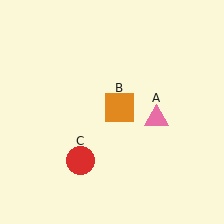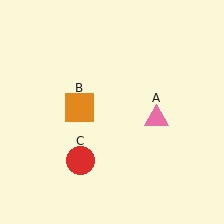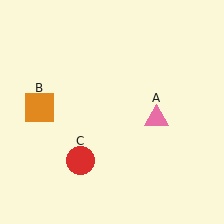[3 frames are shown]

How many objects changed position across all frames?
1 object changed position: orange square (object B).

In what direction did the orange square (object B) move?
The orange square (object B) moved left.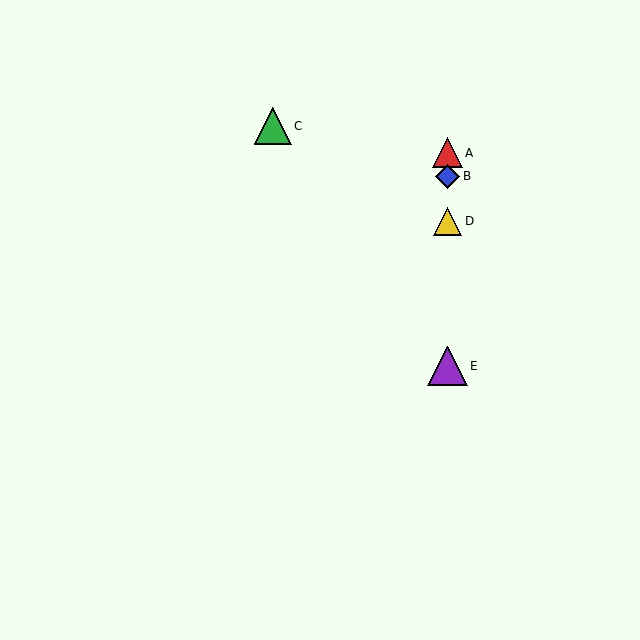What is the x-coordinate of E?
Object E is at x≈447.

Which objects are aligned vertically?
Objects A, B, D, E are aligned vertically.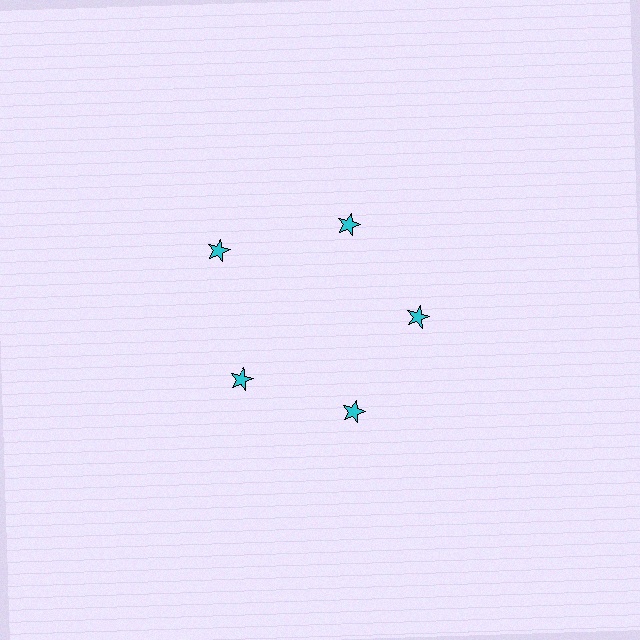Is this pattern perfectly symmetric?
No. The 5 cyan stars are arranged in a ring, but one element near the 10 o'clock position is pushed outward from the center, breaking the 5-fold rotational symmetry.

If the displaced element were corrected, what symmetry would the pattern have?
It would have 5-fold rotational symmetry — the pattern would map onto itself every 72 degrees.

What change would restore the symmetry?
The symmetry would be restored by moving it inward, back onto the ring so that all 5 stars sit at equal angles and equal distance from the center.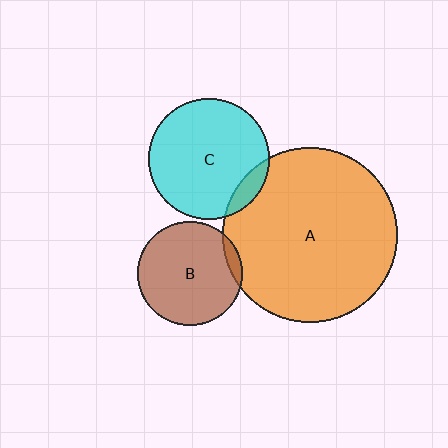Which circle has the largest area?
Circle A (orange).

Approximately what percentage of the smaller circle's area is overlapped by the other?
Approximately 10%.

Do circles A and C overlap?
Yes.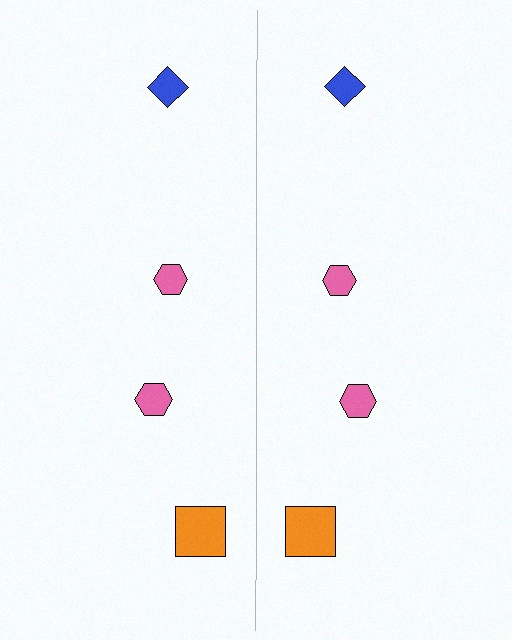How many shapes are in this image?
There are 8 shapes in this image.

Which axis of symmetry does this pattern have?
The pattern has a vertical axis of symmetry running through the center of the image.